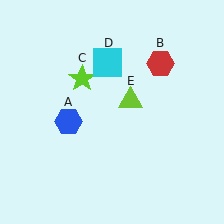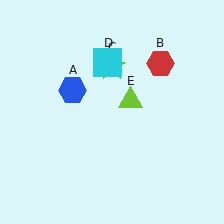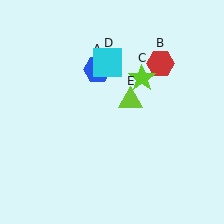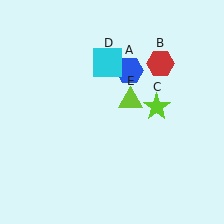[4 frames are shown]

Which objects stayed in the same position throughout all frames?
Red hexagon (object B) and cyan square (object D) and lime triangle (object E) remained stationary.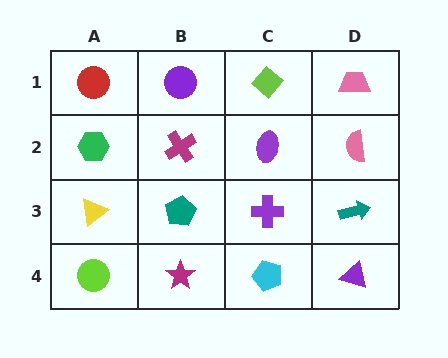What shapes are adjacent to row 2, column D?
A pink trapezoid (row 1, column D), a teal arrow (row 3, column D), a purple ellipse (row 2, column C).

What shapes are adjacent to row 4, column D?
A teal arrow (row 3, column D), a cyan pentagon (row 4, column C).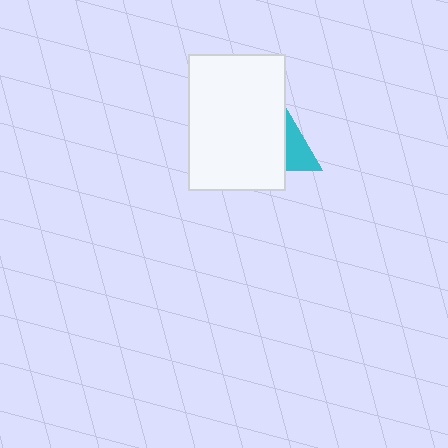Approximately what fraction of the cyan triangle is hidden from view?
Roughly 67% of the cyan triangle is hidden behind the white rectangle.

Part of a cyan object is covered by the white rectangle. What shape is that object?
It is a triangle.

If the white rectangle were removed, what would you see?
You would see the complete cyan triangle.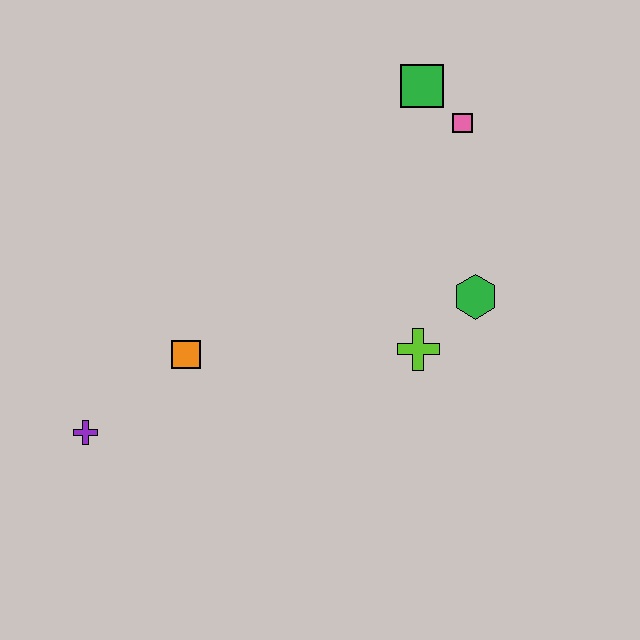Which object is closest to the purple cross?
The orange square is closest to the purple cross.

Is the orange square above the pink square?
No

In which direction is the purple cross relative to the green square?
The purple cross is below the green square.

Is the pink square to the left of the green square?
No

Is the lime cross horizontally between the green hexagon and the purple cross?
Yes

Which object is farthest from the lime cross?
The purple cross is farthest from the lime cross.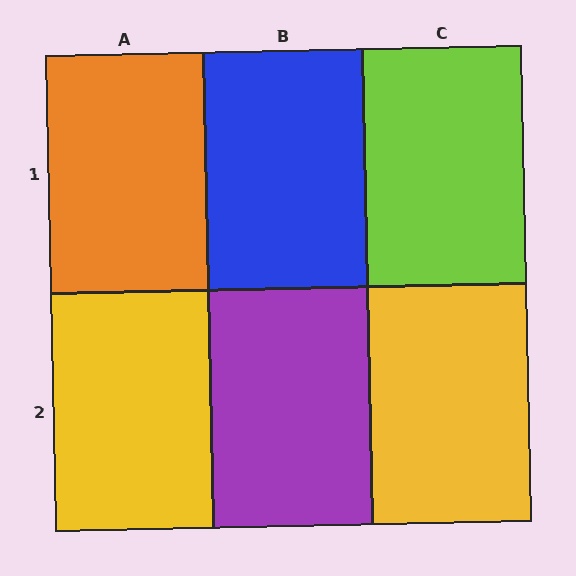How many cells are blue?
1 cell is blue.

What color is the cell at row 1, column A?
Orange.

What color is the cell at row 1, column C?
Lime.